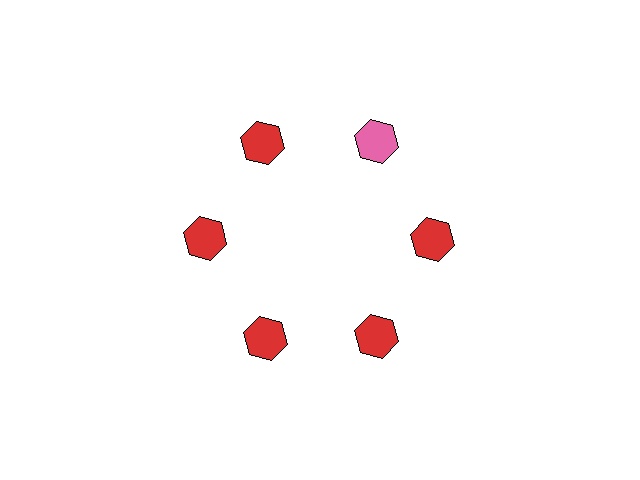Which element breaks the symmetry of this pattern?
The pink hexagon at roughly the 1 o'clock position breaks the symmetry. All other shapes are red hexagons.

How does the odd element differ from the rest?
It has a different color: pink instead of red.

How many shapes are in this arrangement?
There are 6 shapes arranged in a ring pattern.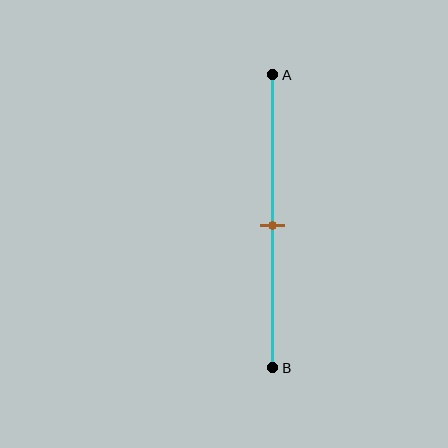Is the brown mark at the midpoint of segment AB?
Yes, the mark is approximately at the midpoint.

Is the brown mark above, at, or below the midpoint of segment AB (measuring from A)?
The brown mark is approximately at the midpoint of segment AB.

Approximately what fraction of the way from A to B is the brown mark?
The brown mark is approximately 50% of the way from A to B.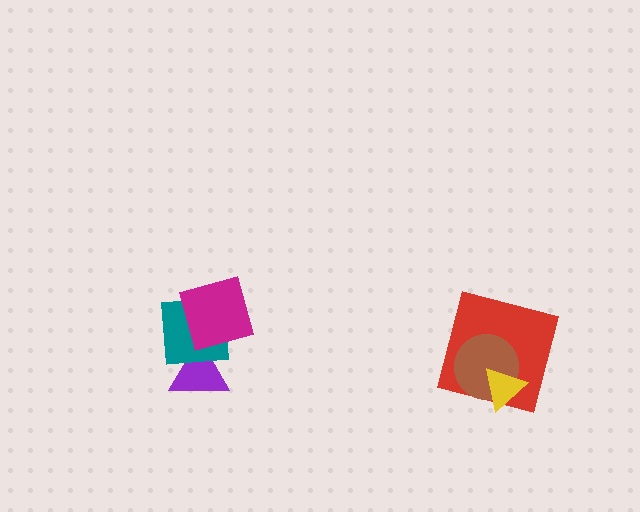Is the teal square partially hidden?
Yes, it is partially covered by another shape.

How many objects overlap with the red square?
2 objects overlap with the red square.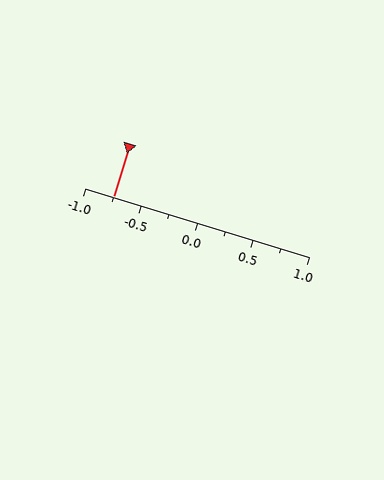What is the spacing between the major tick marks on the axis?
The major ticks are spaced 0.5 apart.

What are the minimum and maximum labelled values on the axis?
The axis runs from -1.0 to 1.0.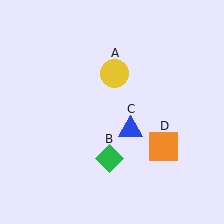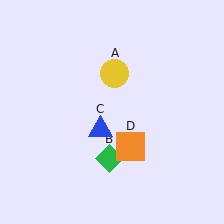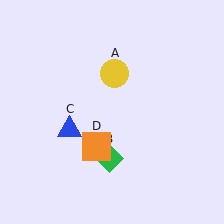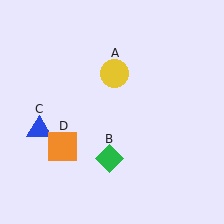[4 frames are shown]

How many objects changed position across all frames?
2 objects changed position: blue triangle (object C), orange square (object D).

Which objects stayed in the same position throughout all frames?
Yellow circle (object A) and green diamond (object B) remained stationary.